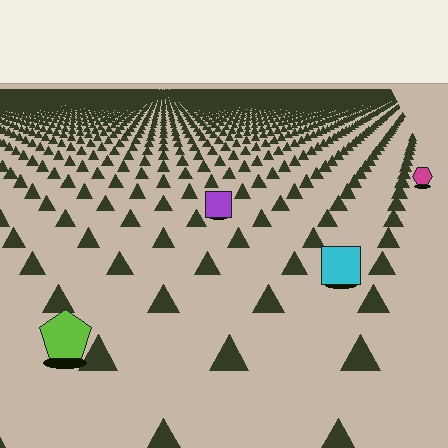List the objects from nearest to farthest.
From nearest to farthest: the lime pentagon, the cyan square, the purple square, the magenta hexagon.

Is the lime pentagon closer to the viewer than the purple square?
Yes. The lime pentagon is closer — you can tell from the texture gradient: the ground texture is coarser near it.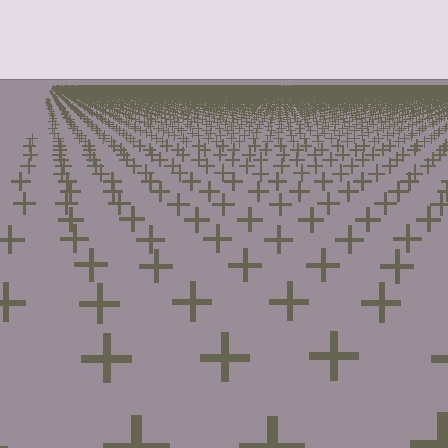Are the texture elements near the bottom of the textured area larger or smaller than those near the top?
Larger. Near the bottom, elements are closer to the viewer and appear at a bigger on-screen size.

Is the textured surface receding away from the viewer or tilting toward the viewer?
The surface is receding away from the viewer. Texture elements get smaller and denser toward the top.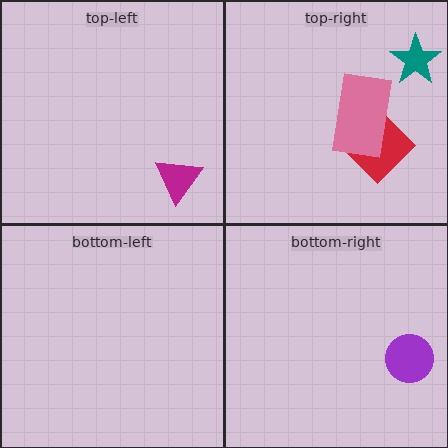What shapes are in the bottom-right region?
The purple circle.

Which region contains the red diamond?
The top-right region.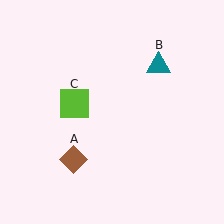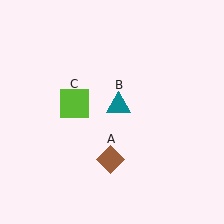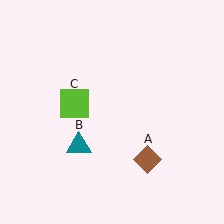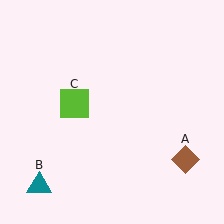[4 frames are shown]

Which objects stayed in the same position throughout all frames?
Lime square (object C) remained stationary.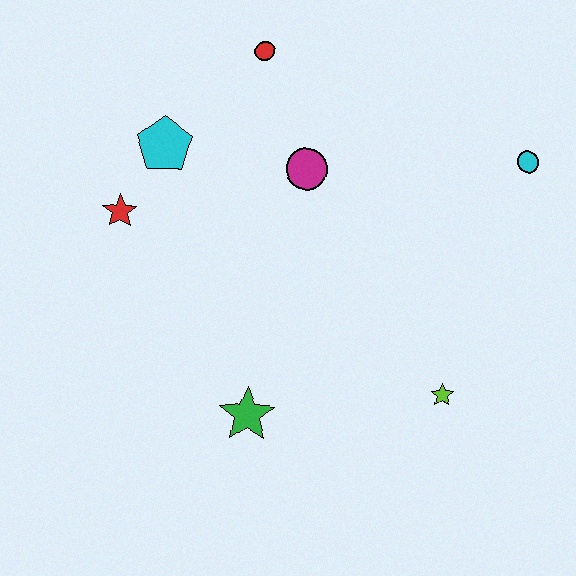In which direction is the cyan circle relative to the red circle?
The cyan circle is to the right of the red circle.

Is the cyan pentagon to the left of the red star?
No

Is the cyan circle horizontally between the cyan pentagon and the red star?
No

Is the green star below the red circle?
Yes